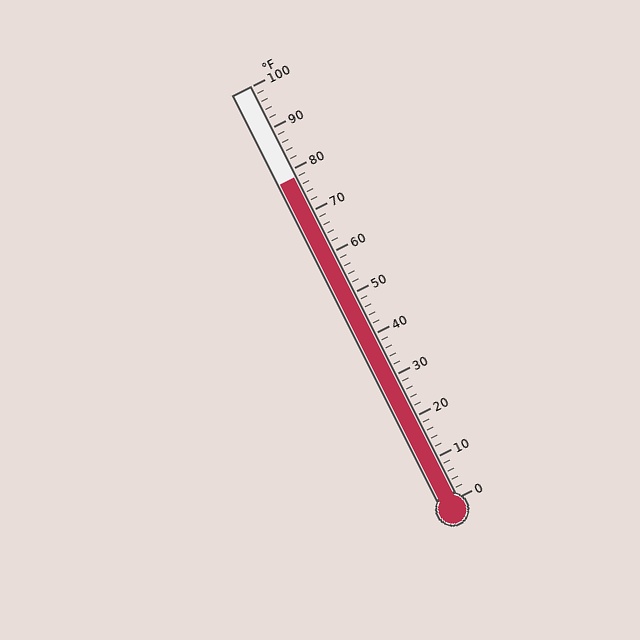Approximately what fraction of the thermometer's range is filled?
The thermometer is filled to approximately 80% of its range.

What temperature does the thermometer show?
The thermometer shows approximately 78°F.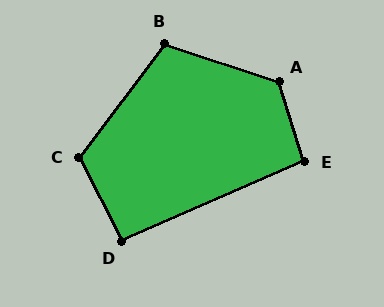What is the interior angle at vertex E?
Approximately 96 degrees (obtuse).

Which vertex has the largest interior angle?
A, at approximately 126 degrees.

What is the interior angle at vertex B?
Approximately 109 degrees (obtuse).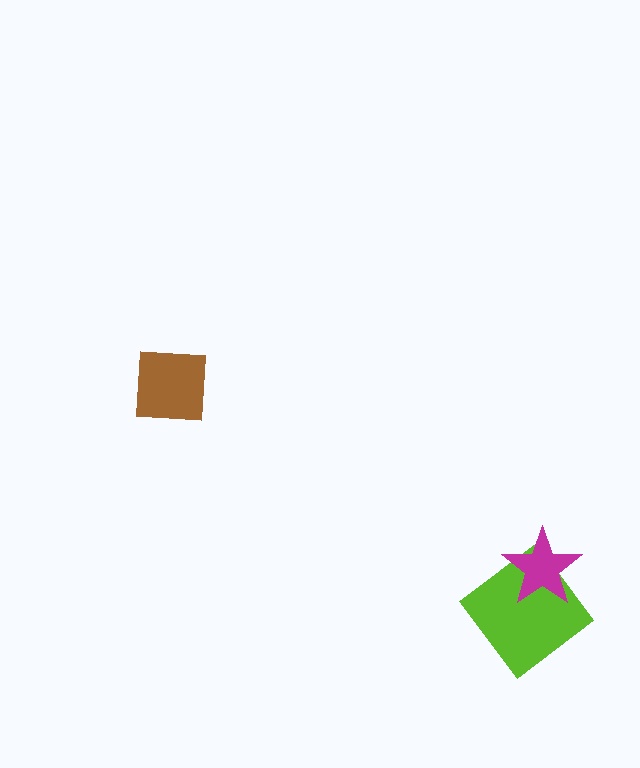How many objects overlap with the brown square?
0 objects overlap with the brown square.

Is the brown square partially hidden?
No, no other shape covers it.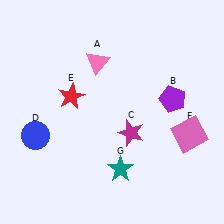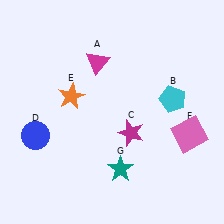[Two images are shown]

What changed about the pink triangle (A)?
In Image 1, A is pink. In Image 2, it changed to magenta.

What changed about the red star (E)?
In Image 1, E is red. In Image 2, it changed to orange.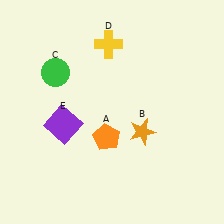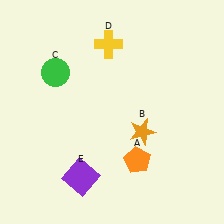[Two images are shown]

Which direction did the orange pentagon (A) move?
The orange pentagon (A) moved right.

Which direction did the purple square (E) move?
The purple square (E) moved down.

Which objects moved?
The objects that moved are: the orange pentagon (A), the purple square (E).